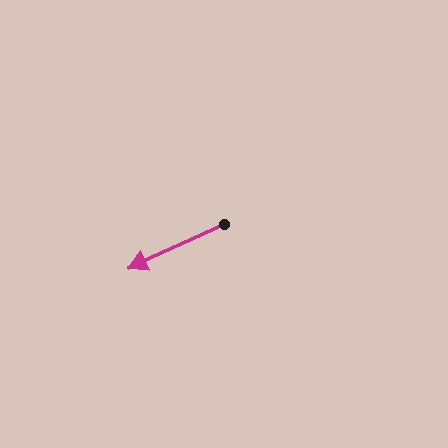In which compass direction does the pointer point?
Southwest.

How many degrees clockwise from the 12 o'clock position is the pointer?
Approximately 245 degrees.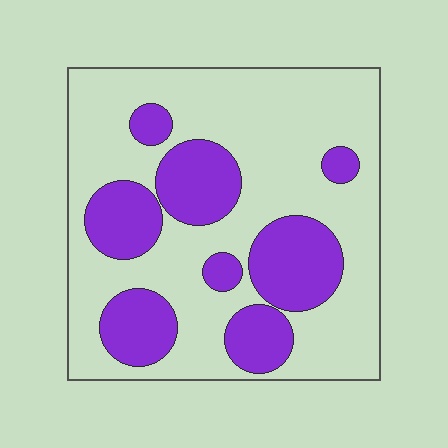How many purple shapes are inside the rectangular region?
8.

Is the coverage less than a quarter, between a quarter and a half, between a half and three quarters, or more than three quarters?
Between a quarter and a half.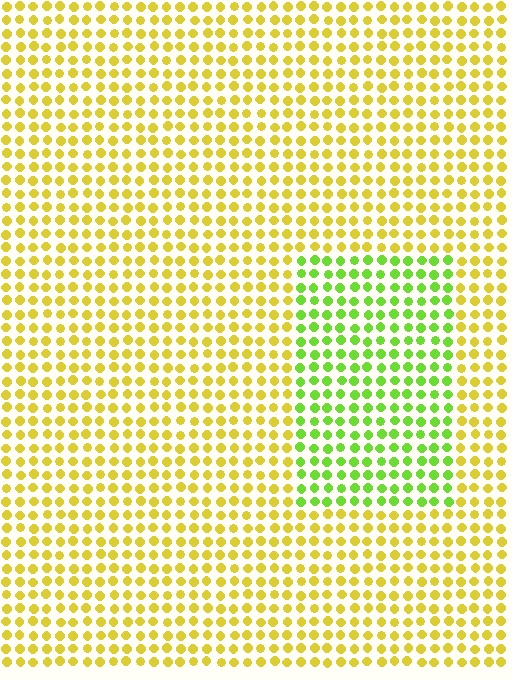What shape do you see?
I see a rectangle.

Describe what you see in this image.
The image is filled with small yellow elements in a uniform arrangement. A rectangle-shaped region is visible where the elements are tinted to a slightly different hue, forming a subtle color boundary.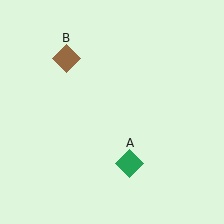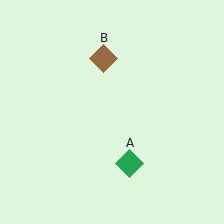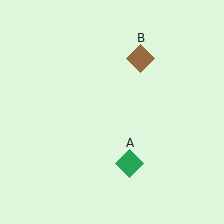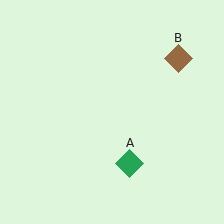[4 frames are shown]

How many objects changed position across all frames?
1 object changed position: brown diamond (object B).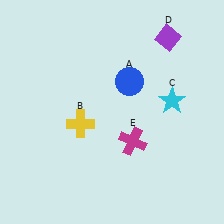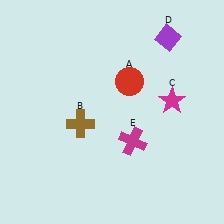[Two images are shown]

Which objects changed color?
A changed from blue to red. B changed from yellow to brown. C changed from cyan to magenta.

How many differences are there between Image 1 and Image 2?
There are 3 differences between the two images.